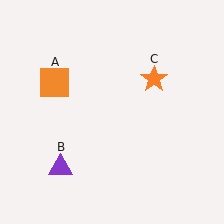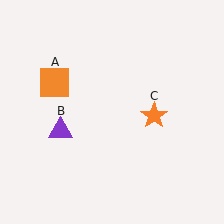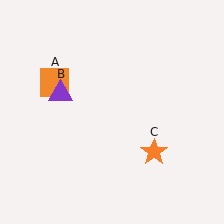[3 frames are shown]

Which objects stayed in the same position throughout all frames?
Orange square (object A) remained stationary.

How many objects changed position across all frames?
2 objects changed position: purple triangle (object B), orange star (object C).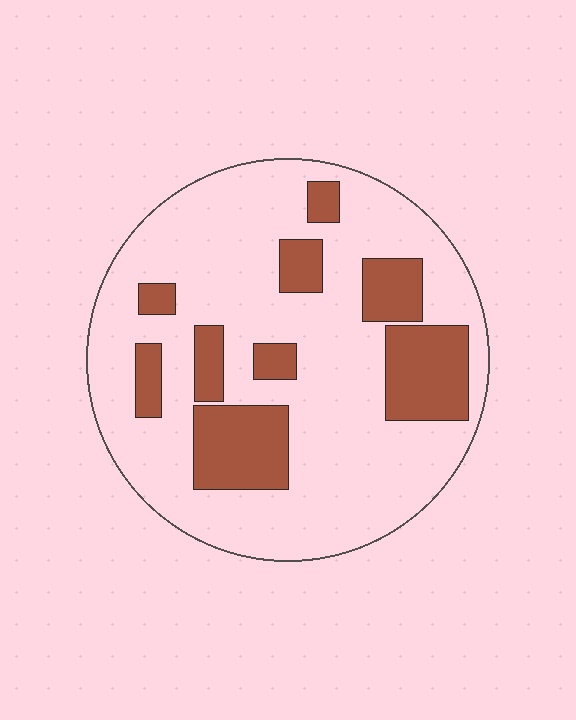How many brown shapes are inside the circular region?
9.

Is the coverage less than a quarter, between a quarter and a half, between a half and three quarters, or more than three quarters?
Less than a quarter.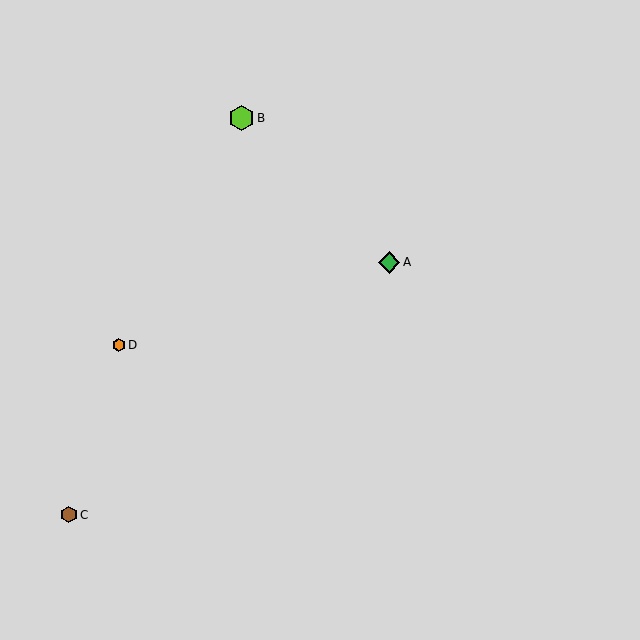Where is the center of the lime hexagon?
The center of the lime hexagon is at (242, 118).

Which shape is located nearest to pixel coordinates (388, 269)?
The green diamond (labeled A) at (389, 262) is nearest to that location.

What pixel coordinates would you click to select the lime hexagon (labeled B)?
Click at (242, 118) to select the lime hexagon B.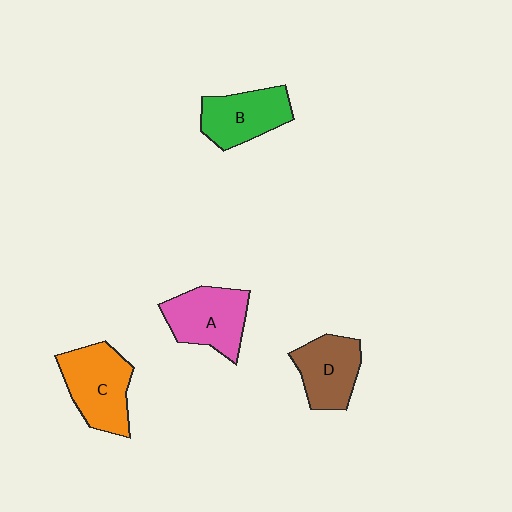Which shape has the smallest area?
Shape D (brown).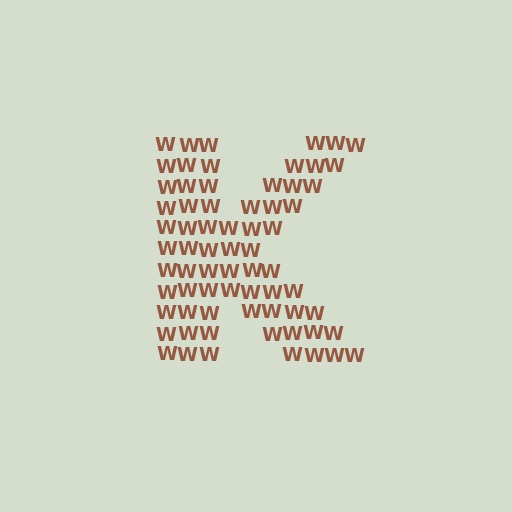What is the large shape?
The large shape is the letter K.